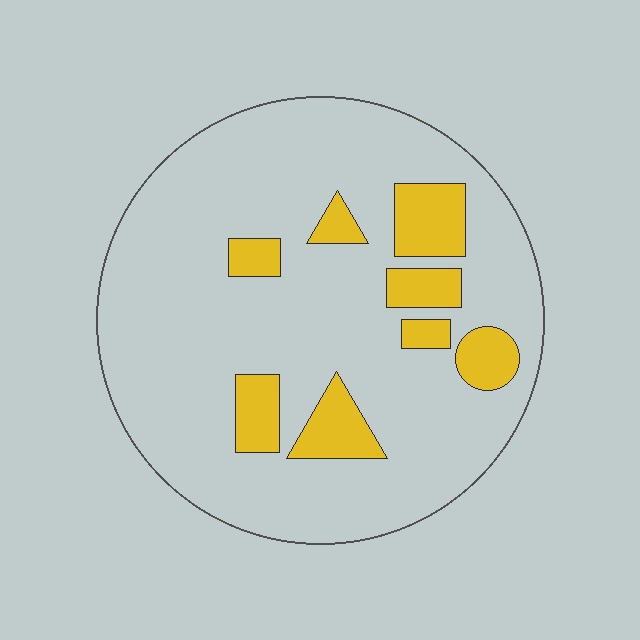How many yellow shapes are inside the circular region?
8.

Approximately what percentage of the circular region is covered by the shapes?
Approximately 15%.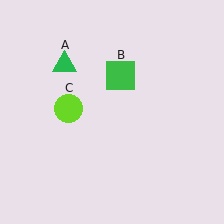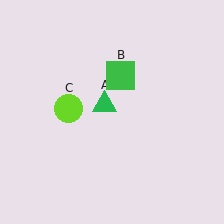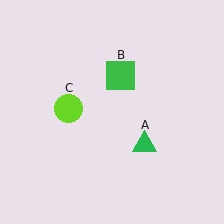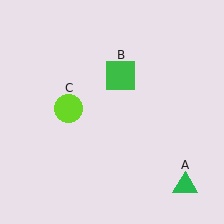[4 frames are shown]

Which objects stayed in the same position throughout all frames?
Green square (object B) and lime circle (object C) remained stationary.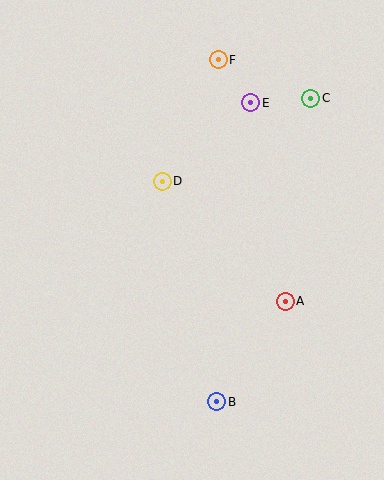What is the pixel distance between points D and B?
The distance between D and B is 227 pixels.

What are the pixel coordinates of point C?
Point C is at (311, 98).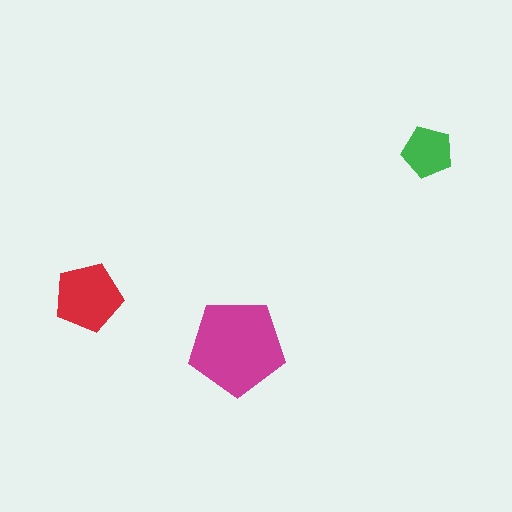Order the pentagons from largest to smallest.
the magenta one, the red one, the green one.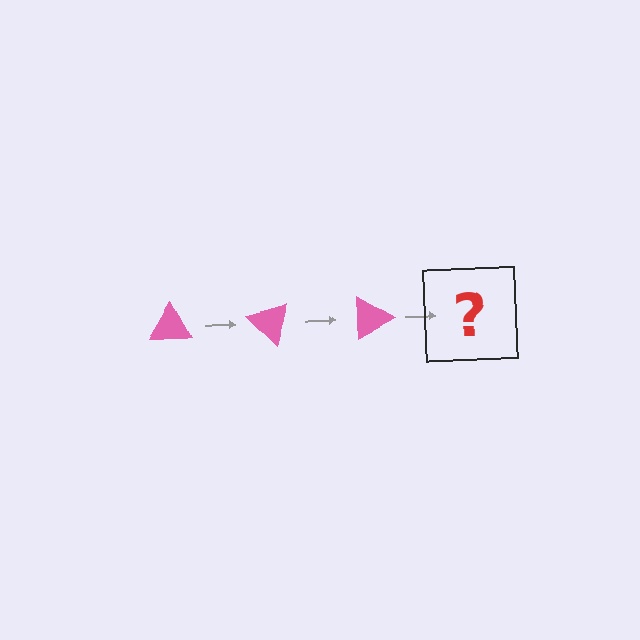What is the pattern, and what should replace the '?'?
The pattern is that the triangle rotates 45 degrees each step. The '?' should be a pink triangle rotated 135 degrees.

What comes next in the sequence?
The next element should be a pink triangle rotated 135 degrees.